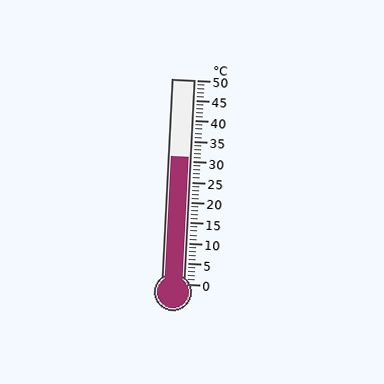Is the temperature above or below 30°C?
The temperature is above 30°C.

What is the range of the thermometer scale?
The thermometer scale ranges from 0°C to 50°C.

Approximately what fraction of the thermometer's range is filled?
The thermometer is filled to approximately 60% of its range.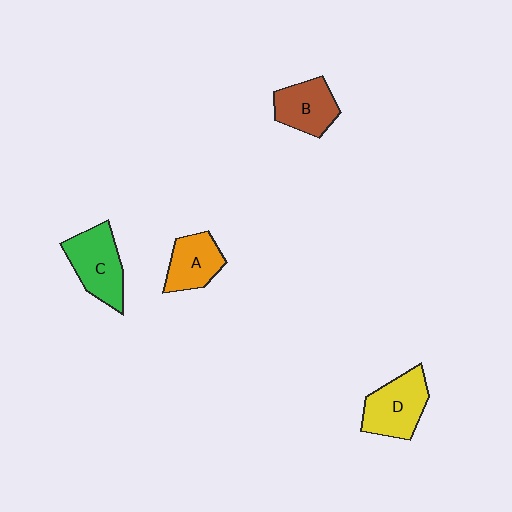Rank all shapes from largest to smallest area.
From largest to smallest: C (green), D (yellow), B (brown), A (orange).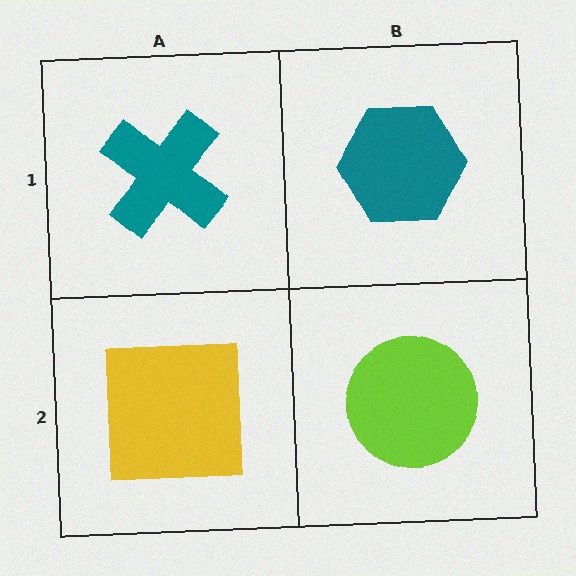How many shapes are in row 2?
2 shapes.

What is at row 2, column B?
A lime circle.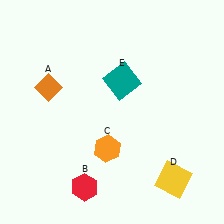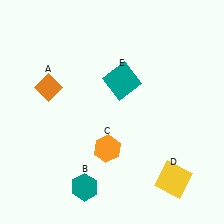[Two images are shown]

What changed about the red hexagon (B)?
In Image 1, B is red. In Image 2, it changed to teal.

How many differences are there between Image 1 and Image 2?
There is 1 difference between the two images.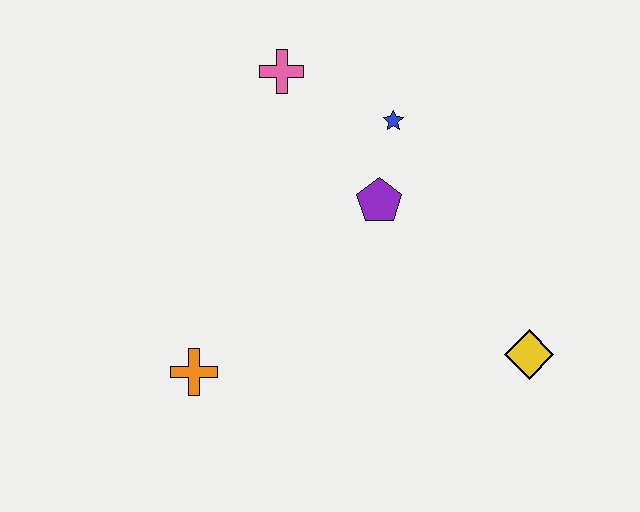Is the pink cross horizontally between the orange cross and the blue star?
Yes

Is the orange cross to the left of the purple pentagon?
Yes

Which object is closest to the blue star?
The purple pentagon is closest to the blue star.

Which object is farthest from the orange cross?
The yellow diamond is farthest from the orange cross.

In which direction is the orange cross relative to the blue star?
The orange cross is below the blue star.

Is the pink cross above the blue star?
Yes